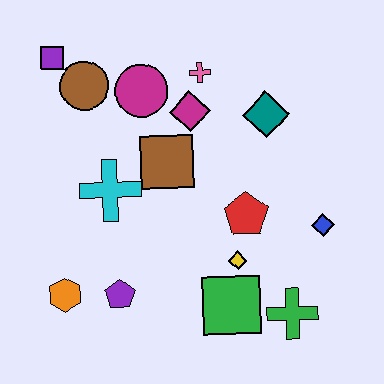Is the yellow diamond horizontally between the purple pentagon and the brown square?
No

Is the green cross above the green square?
No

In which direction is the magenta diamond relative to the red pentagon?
The magenta diamond is above the red pentagon.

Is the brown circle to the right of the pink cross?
No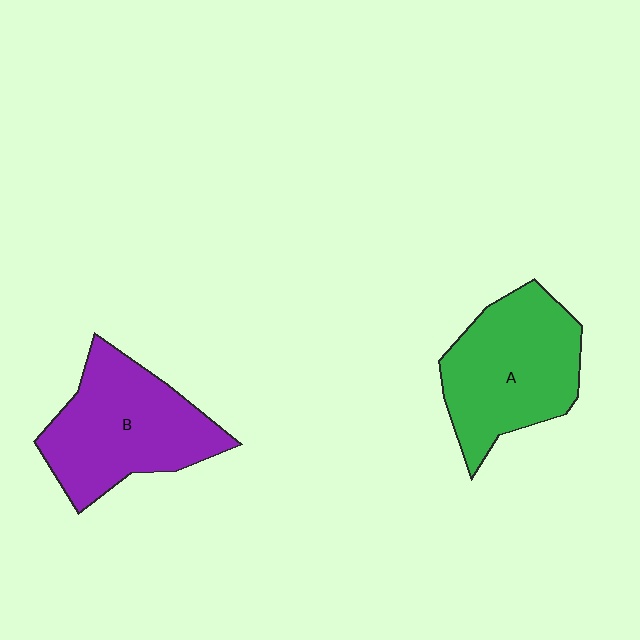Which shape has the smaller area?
Shape A (green).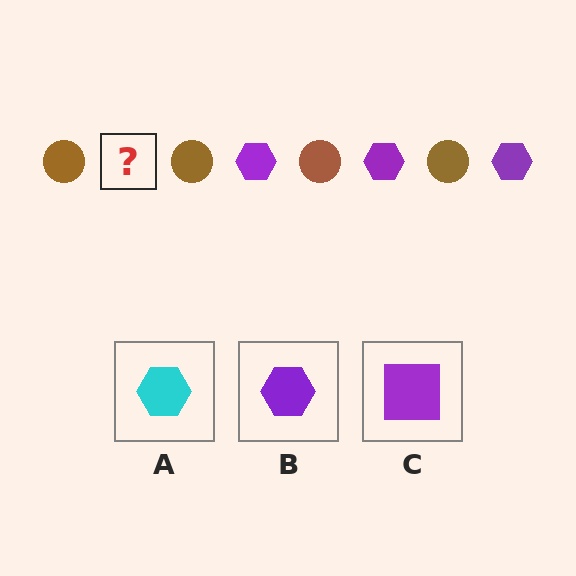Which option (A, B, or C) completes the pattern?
B.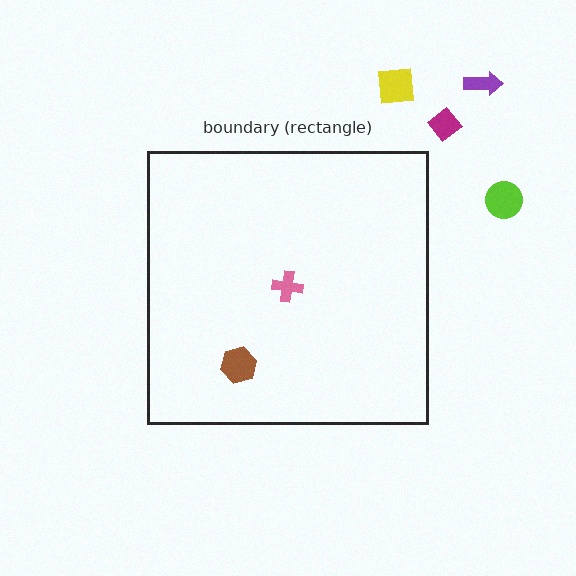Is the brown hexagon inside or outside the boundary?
Inside.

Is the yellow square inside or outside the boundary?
Outside.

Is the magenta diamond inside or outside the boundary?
Outside.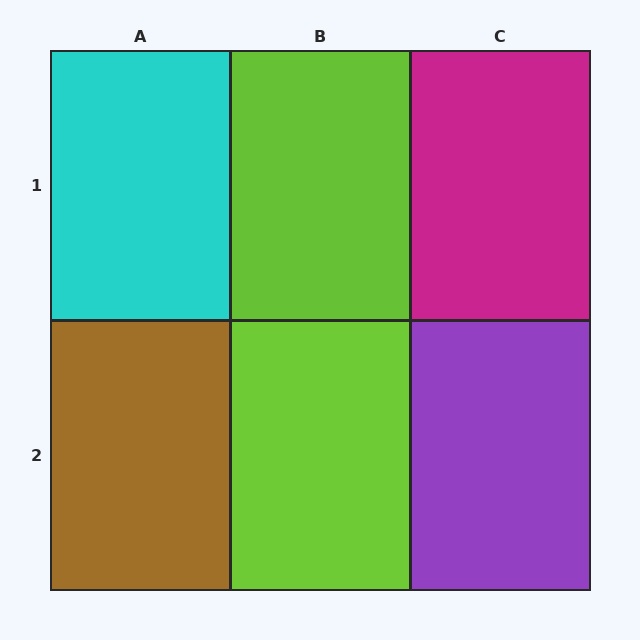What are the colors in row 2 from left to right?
Brown, lime, purple.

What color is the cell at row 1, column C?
Magenta.